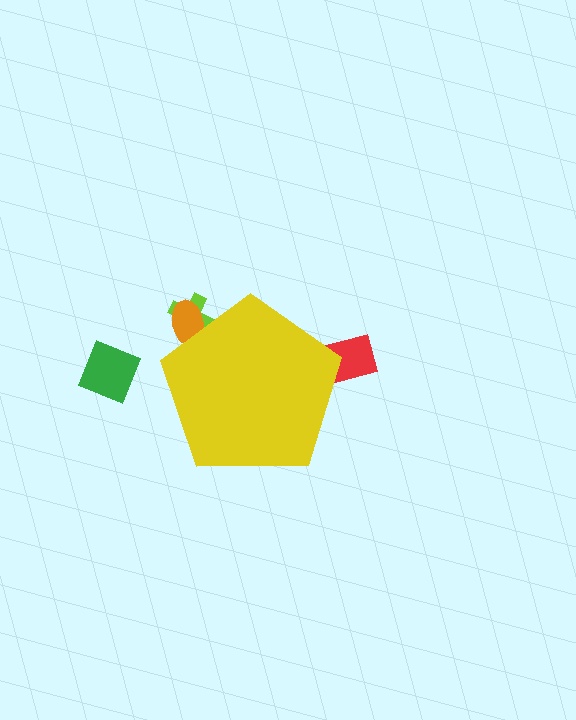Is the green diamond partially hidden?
No, the green diamond is fully visible.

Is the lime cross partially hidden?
Yes, the lime cross is partially hidden behind the yellow pentagon.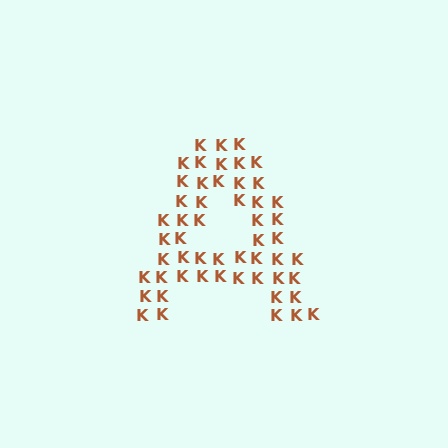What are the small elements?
The small elements are letter K's.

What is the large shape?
The large shape is the letter A.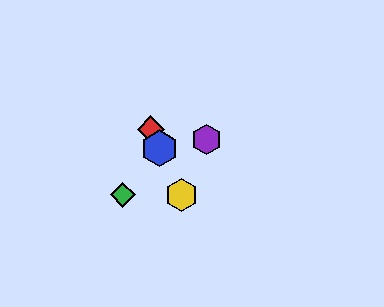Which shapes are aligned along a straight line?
The red diamond, the blue hexagon, the yellow hexagon are aligned along a straight line.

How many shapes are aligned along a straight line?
3 shapes (the red diamond, the blue hexagon, the yellow hexagon) are aligned along a straight line.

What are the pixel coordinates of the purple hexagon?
The purple hexagon is at (206, 139).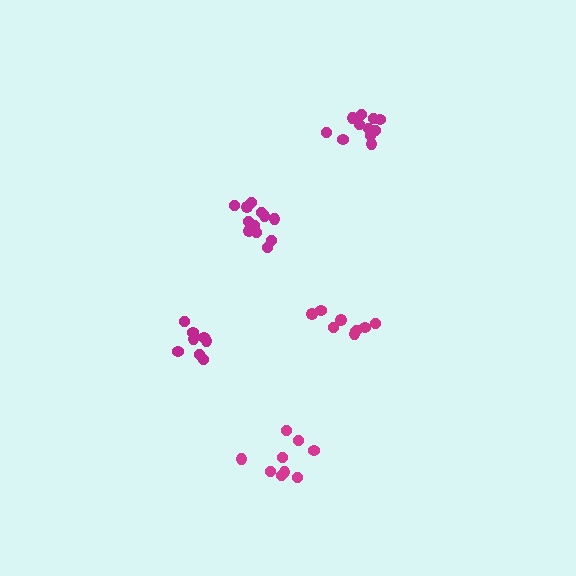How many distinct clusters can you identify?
There are 5 distinct clusters.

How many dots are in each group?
Group 1: 12 dots, Group 2: 9 dots, Group 3: 8 dots, Group 4: 9 dots, Group 5: 11 dots (49 total).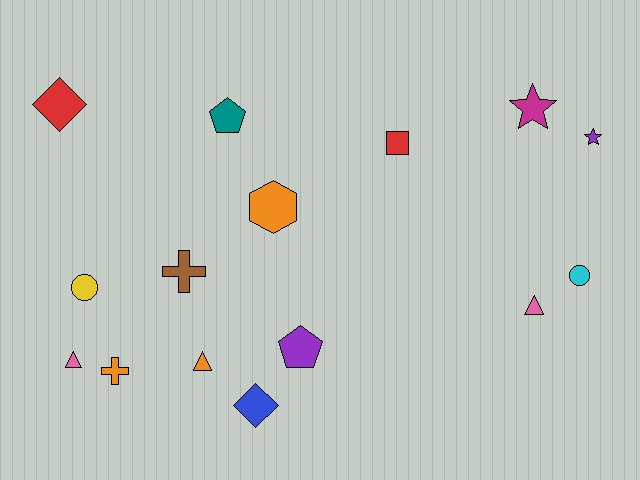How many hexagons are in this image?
There is 1 hexagon.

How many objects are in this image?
There are 15 objects.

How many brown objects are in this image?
There is 1 brown object.